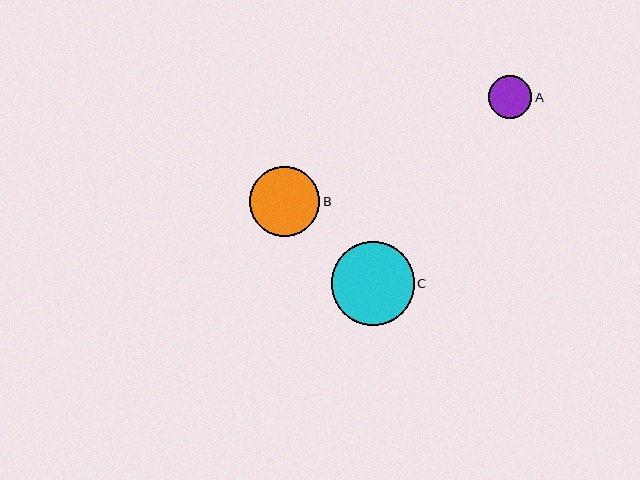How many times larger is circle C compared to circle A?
Circle C is approximately 1.9 times the size of circle A.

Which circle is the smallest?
Circle A is the smallest with a size of approximately 43 pixels.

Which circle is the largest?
Circle C is the largest with a size of approximately 83 pixels.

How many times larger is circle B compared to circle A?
Circle B is approximately 1.6 times the size of circle A.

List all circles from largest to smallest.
From largest to smallest: C, B, A.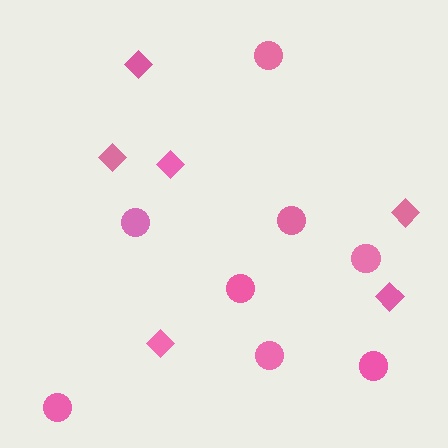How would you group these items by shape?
There are 2 groups: one group of circles (8) and one group of diamonds (6).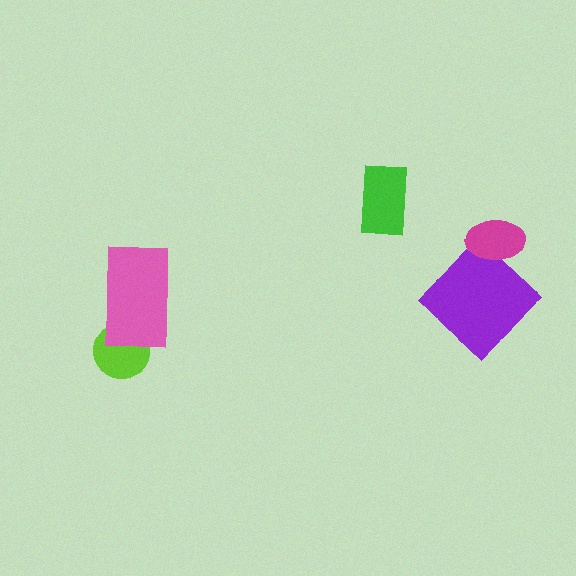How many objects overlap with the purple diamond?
1 object overlaps with the purple diamond.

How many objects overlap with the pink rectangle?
1 object overlaps with the pink rectangle.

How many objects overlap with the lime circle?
1 object overlaps with the lime circle.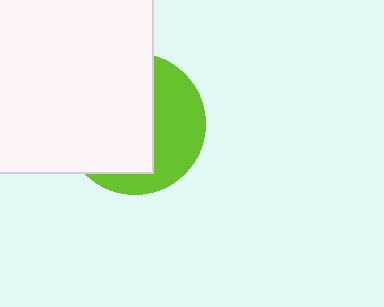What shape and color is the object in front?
The object in front is a white square.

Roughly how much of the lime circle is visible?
A small part of it is visible (roughly 41%).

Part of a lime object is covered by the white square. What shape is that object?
It is a circle.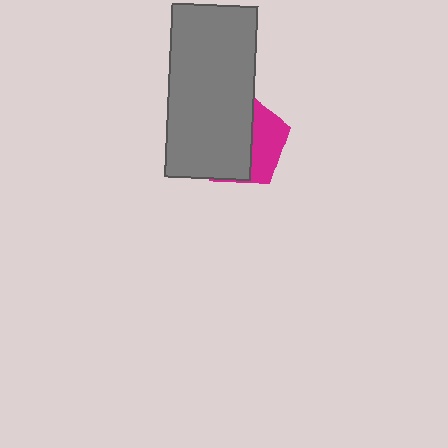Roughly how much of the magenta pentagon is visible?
A small part of it is visible (roughly 34%).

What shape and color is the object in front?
The object in front is a gray rectangle.